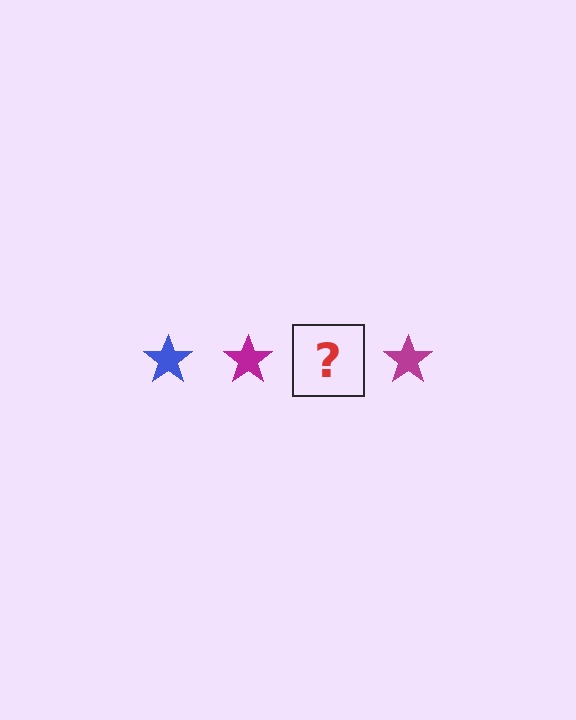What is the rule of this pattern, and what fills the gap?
The rule is that the pattern cycles through blue, magenta stars. The gap should be filled with a blue star.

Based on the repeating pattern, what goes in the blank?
The blank should be a blue star.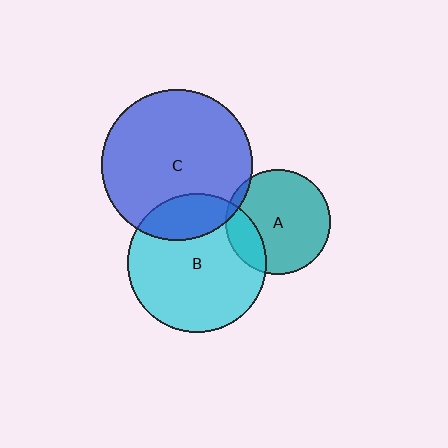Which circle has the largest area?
Circle C (blue).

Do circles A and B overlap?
Yes.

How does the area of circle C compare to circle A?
Approximately 2.1 times.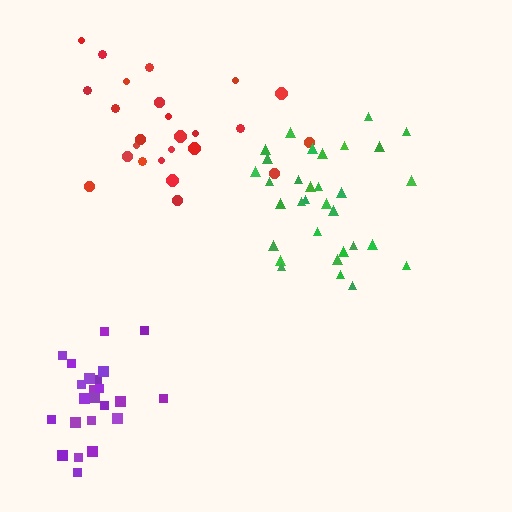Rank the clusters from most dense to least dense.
purple, green, red.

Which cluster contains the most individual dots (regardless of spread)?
Green (32).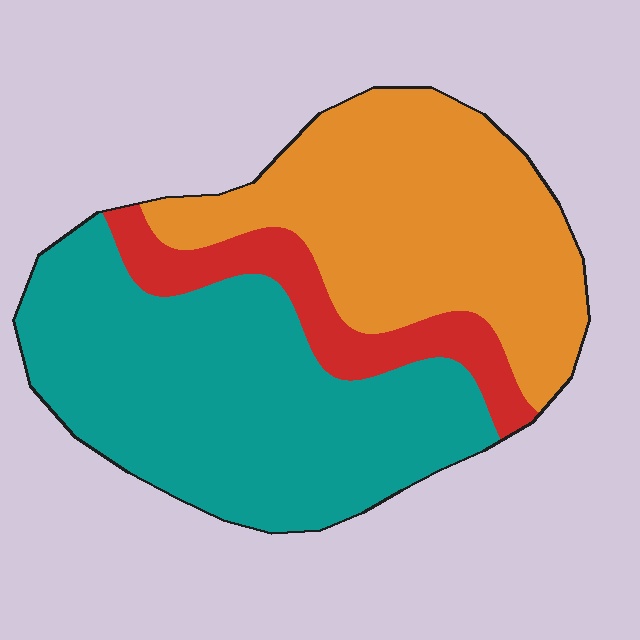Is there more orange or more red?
Orange.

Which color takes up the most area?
Teal, at roughly 50%.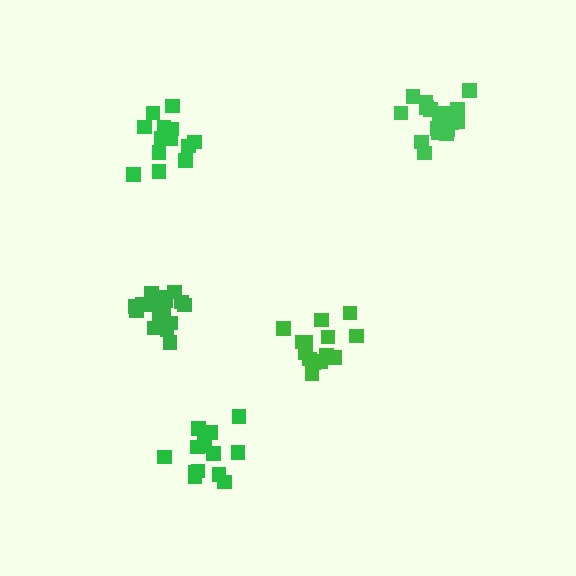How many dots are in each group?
Group 1: 13 dots, Group 2: 14 dots, Group 3: 18 dots, Group 4: 18 dots, Group 5: 14 dots (77 total).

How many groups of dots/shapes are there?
There are 5 groups.